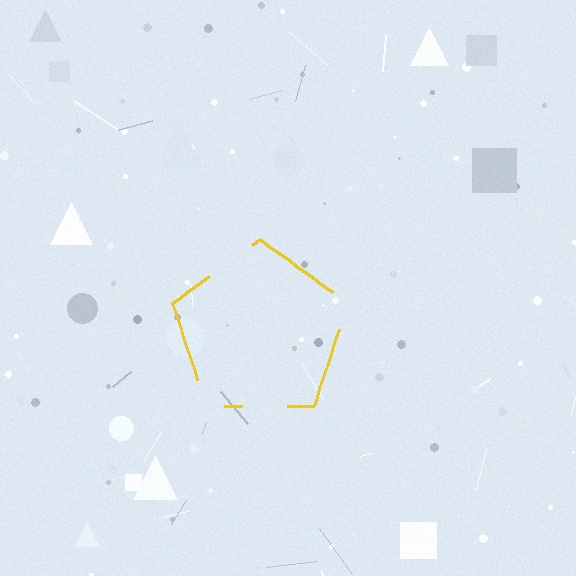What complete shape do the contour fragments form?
The contour fragments form a pentagon.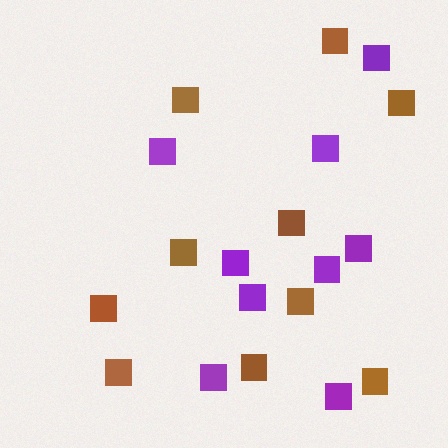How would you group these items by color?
There are 2 groups: one group of purple squares (9) and one group of brown squares (10).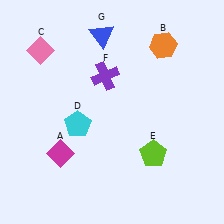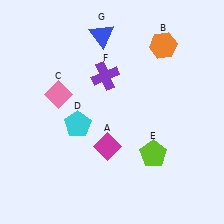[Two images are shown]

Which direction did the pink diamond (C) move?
The pink diamond (C) moved down.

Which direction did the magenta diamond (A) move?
The magenta diamond (A) moved right.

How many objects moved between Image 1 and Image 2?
2 objects moved between the two images.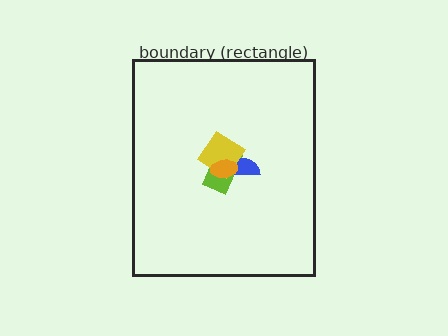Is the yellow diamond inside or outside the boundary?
Inside.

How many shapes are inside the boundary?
4 inside, 0 outside.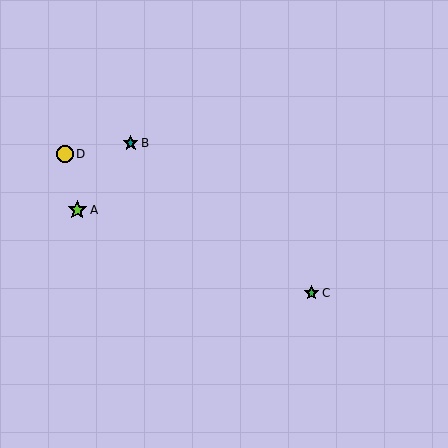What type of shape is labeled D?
Shape D is a yellow circle.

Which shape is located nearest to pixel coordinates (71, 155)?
The yellow circle (labeled D) at (65, 154) is nearest to that location.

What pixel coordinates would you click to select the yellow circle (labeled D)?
Click at (65, 154) to select the yellow circle D.